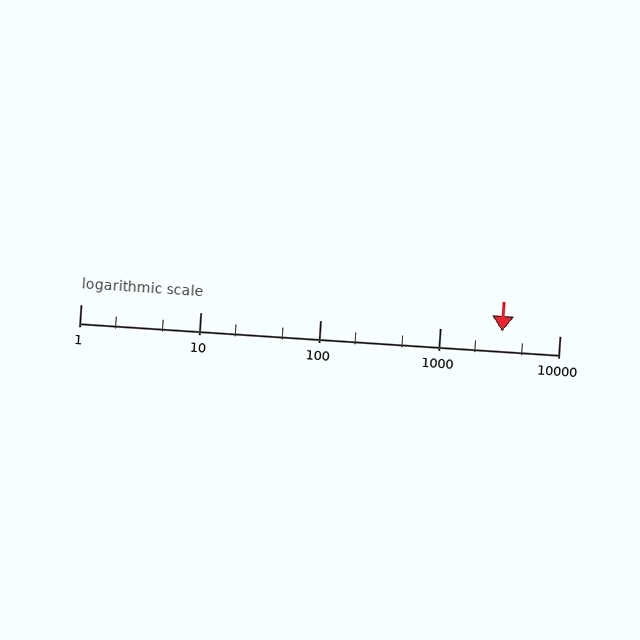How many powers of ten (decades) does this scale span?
The scale spans 4 decades, from 1 to 10000.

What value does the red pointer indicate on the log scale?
The pointer indicates approximately 3300.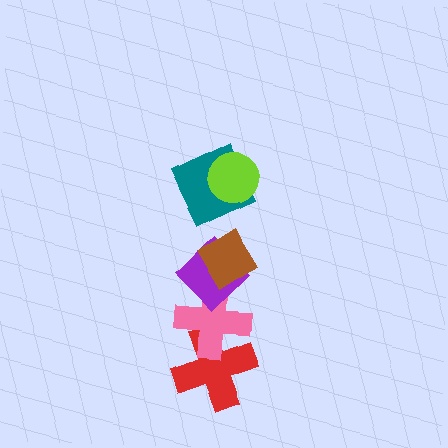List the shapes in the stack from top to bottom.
From top to bottom: the lime circle, the teal square, the brown diamond, the purple diamond, the pink cross, the red cross.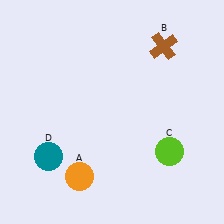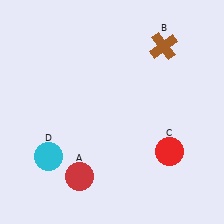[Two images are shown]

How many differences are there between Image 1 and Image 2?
There are 3 differences between the two images.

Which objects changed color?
A changed from orange to red. C changed from lime to red. D changed from teal to cyan.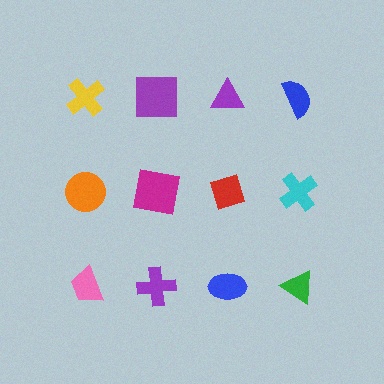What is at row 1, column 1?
A yellow cross.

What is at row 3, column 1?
A pink trapezoid.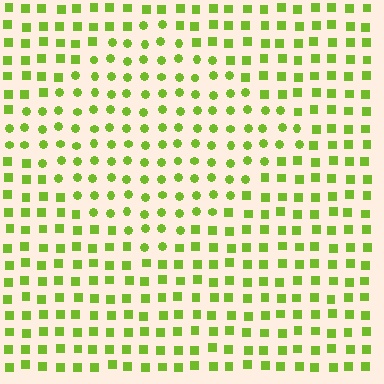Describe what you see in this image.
The image is filled with small lime elements arranged in a uniform grid. A diamond-shaped region contains circles, while the surrounding area contains squares. The boundary is defined purely by the change in element shape.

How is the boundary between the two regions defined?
The boundary is defined by a change in element shape: circles inside vs. squares outside. All elements share the same color and spacing.